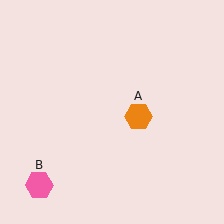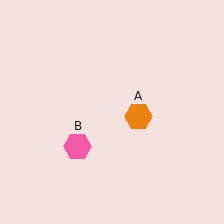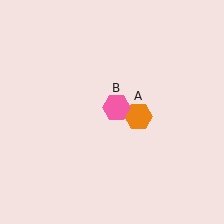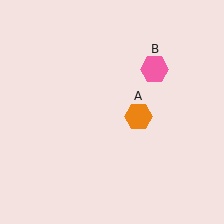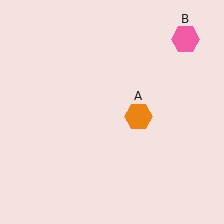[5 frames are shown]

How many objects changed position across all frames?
1 object changed position: pink hexagon (object B).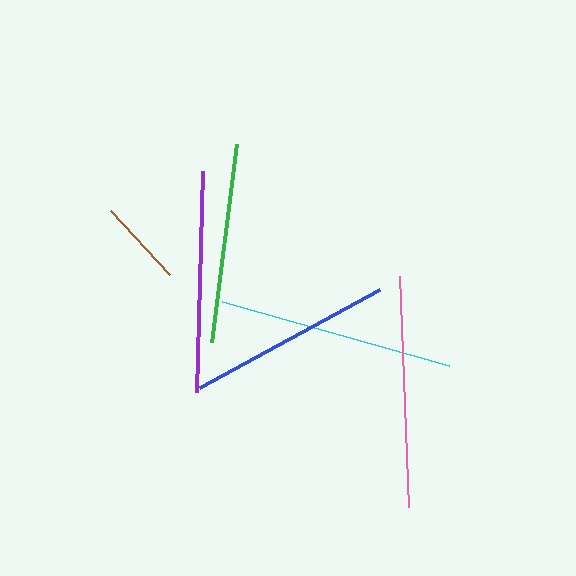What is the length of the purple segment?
The purple segment is approximately 220 pixels long.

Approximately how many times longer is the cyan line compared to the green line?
The cyan line is approximately 1.2 times the length of the green line.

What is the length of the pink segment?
The pink segment is approximately 231 pixels long.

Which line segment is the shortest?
The brown line is the shortest at approximately 87 pixels.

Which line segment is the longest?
The cyan line is the longest at approximately 236 pixels.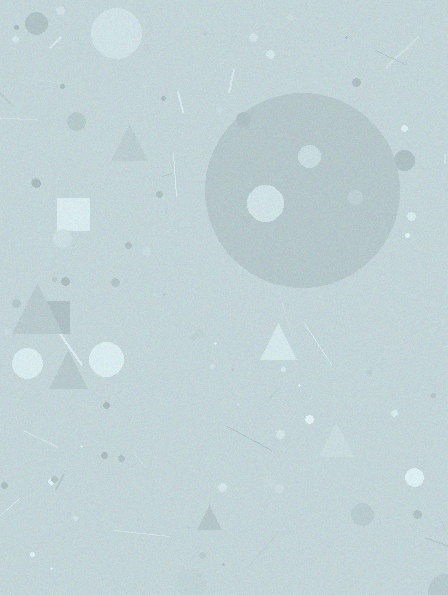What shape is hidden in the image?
A circle is hidden in the image.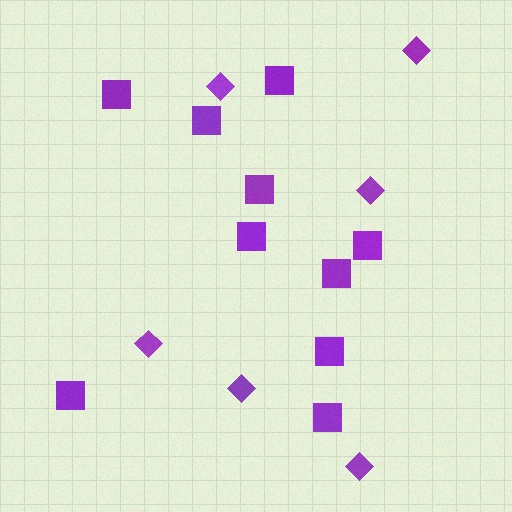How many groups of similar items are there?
There are 2 groups: one group of diamonds (6) and one group of squares (10).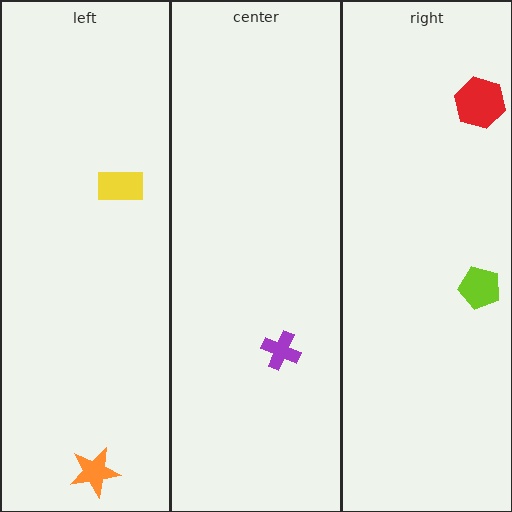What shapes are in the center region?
The purple cross.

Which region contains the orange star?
The left region.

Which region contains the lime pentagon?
The right region.